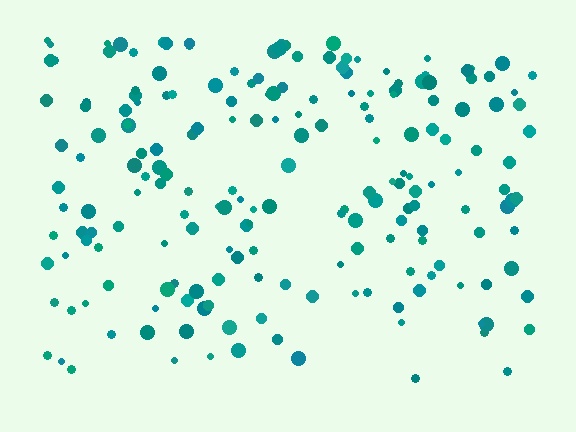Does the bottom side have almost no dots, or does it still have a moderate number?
Still a moderate number, just noticeably fewer than the top.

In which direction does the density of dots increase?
From bottom to top, with the top side densest.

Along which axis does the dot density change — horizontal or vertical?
Vertical.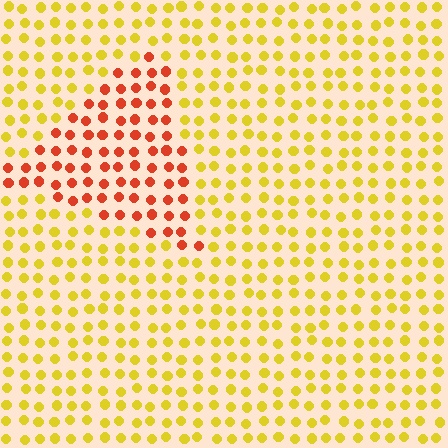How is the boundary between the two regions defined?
The boundary is defined purely by a slight shift in hue (about 47 degrees). Spacing, size, and orientation are identical on both sides.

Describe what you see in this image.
The image is filled with small yellow elements in a uniform arrangement. A triangle-shaped region is visible where the elements are tinted to a slightly different hue, forming a subtle color boundary.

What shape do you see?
I see a triangle.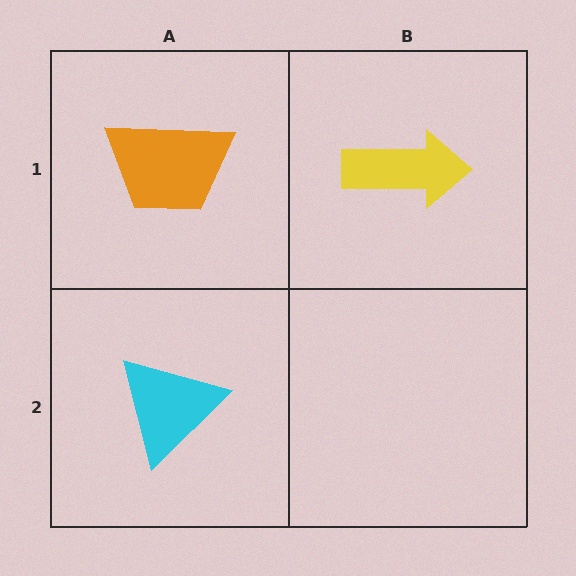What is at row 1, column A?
An orange trapezoid.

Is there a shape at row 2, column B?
No, that cell is empty.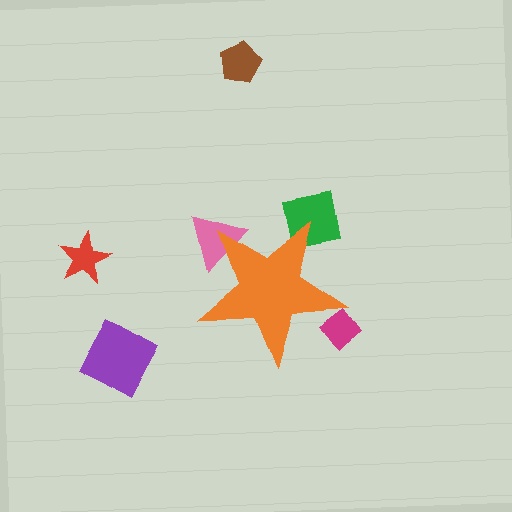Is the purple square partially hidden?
No, the purple square is fully visible.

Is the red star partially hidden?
No, the red star is fully visible.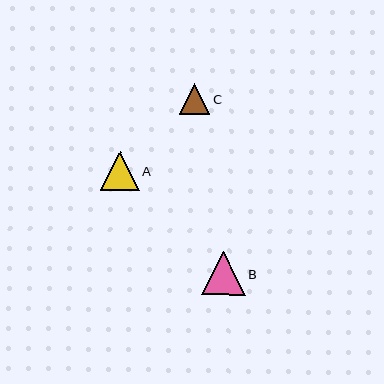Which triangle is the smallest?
Triangle C is the smallest with a size of approximately 30 pixels.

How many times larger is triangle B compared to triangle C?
Triangle B is approximately 1.4 times the size of triangle C.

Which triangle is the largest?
Triangle B is the largest with a size of approximately 44 pixels.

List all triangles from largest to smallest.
From largest to smallest: B, A, C.